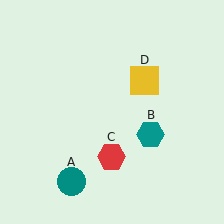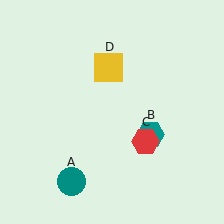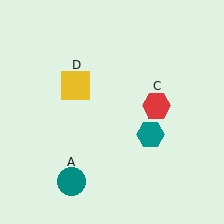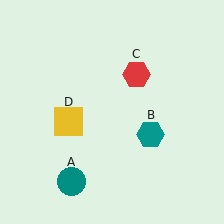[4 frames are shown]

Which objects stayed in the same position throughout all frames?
Teal circle (object A) and teal hexagon (object B) remained stationary.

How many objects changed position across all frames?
2 objects changed position: red hexagon (object C), yellow square (object D).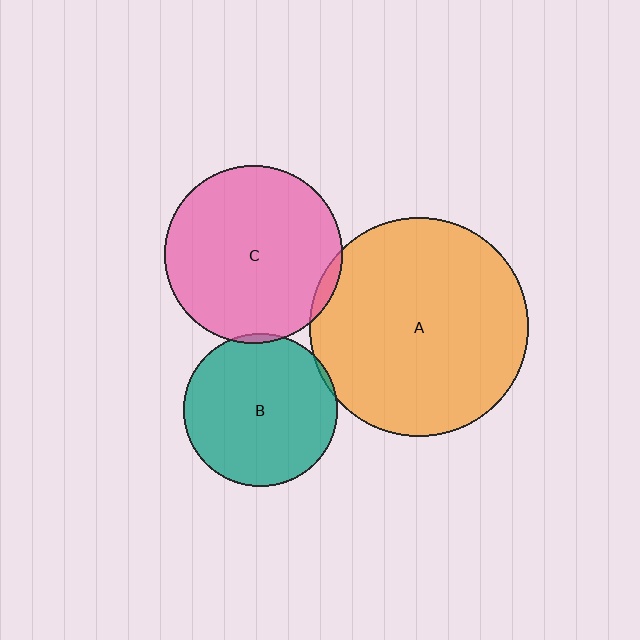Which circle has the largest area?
Circle A (orange).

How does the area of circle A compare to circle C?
Approximately 1.5 times.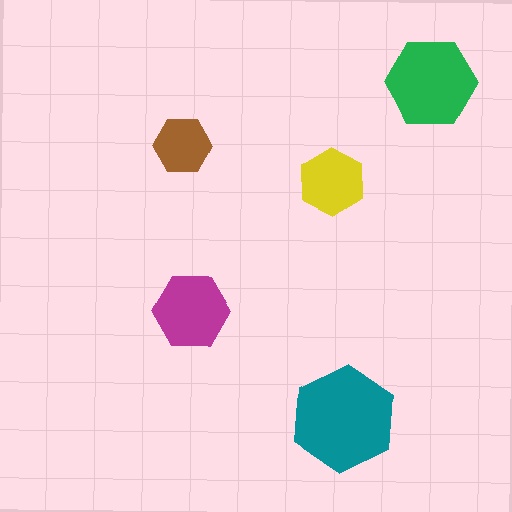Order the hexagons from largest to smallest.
the teal one, the green one, the magenta one, the yellow one, the brown one.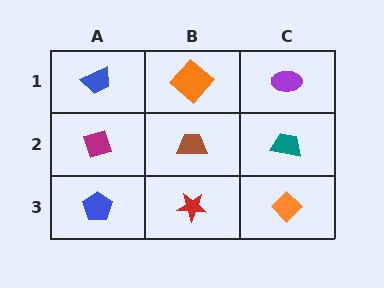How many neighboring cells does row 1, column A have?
2.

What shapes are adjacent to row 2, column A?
A blue trapezoid (row 1, column A), a blue pentagon (row 3, column A), a brown trapezoid (row 2, column B).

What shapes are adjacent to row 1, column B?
A brown trapezoid (row 2, column B), a blue trapezoid (row 1, column A), a purple ellipse (row 1, column C).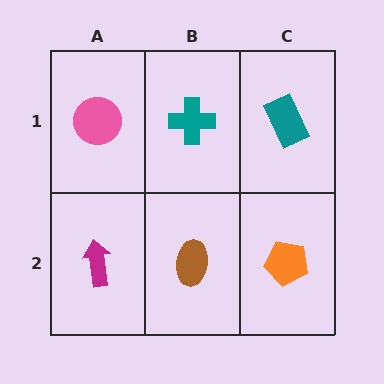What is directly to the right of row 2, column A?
A brown ellipse.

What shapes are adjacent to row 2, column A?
A pink circle (row 1, column A), a brown ellipse (row 2, column B).